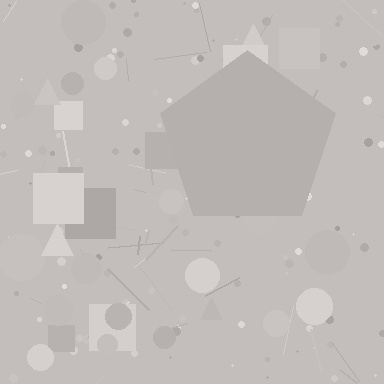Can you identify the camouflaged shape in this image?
The camouflaged shape is a pentagon.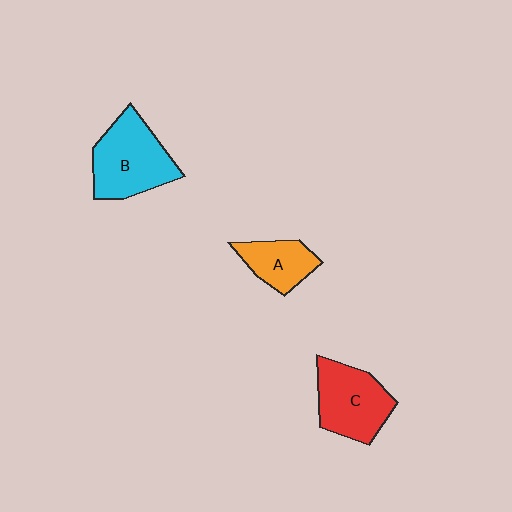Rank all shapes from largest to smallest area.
From largest to smallest: B (cyan), C (red), A (orange).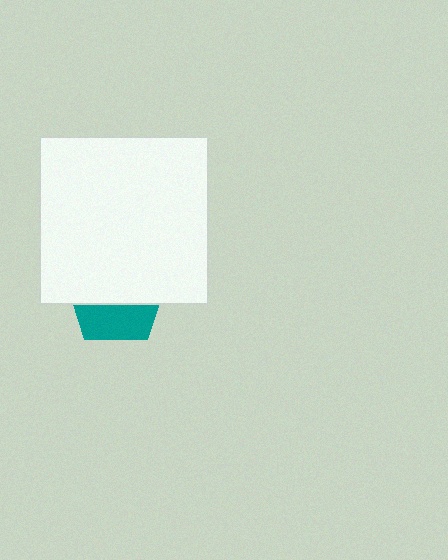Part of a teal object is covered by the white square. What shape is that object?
It is a pentagon.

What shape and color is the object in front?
The object in front is a white square.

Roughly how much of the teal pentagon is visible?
A small part of it is visible (roughly 37%).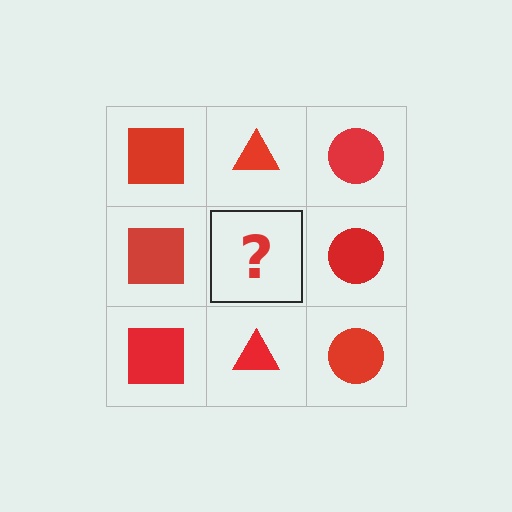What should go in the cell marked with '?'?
The missing cell should contain a red triangle.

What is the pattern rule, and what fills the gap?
The rule is that each column has a consistent shape. The gap should be filled with a red triangle.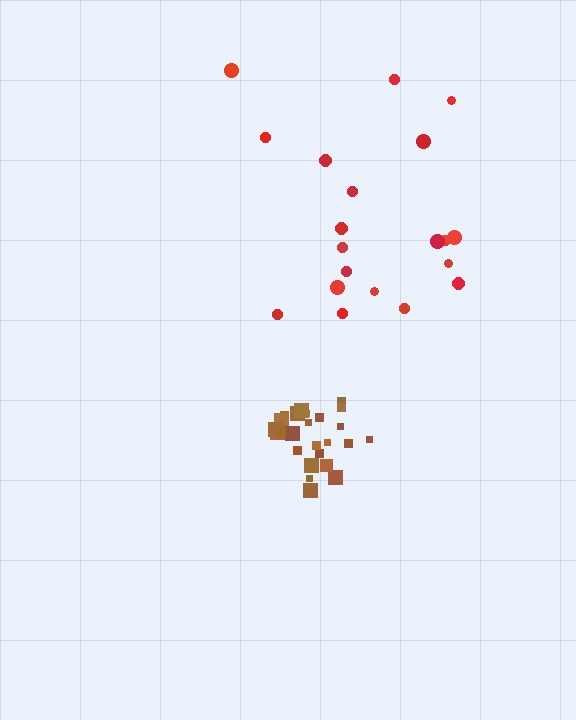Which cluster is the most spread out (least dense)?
Red.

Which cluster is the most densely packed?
Brown.